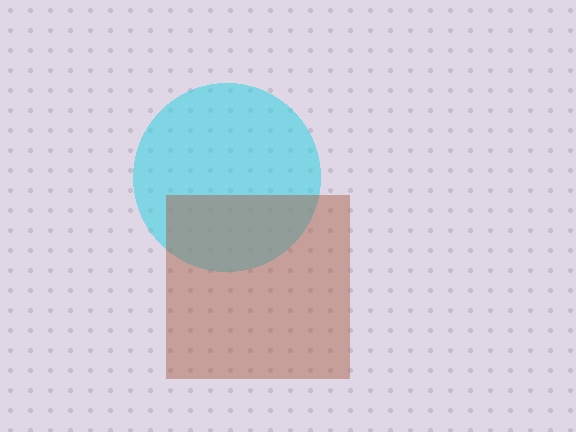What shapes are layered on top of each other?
The layered shapes are: a cyan circle, a brown square.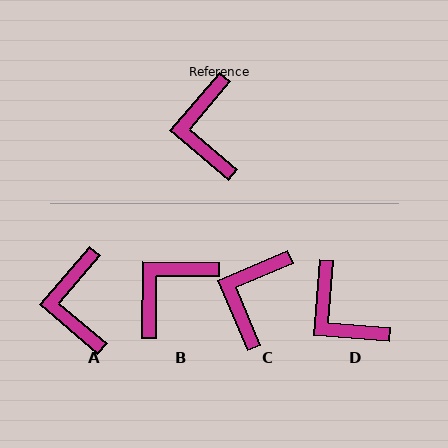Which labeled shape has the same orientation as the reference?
A.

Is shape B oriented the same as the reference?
No, it is off by about 50 degrees.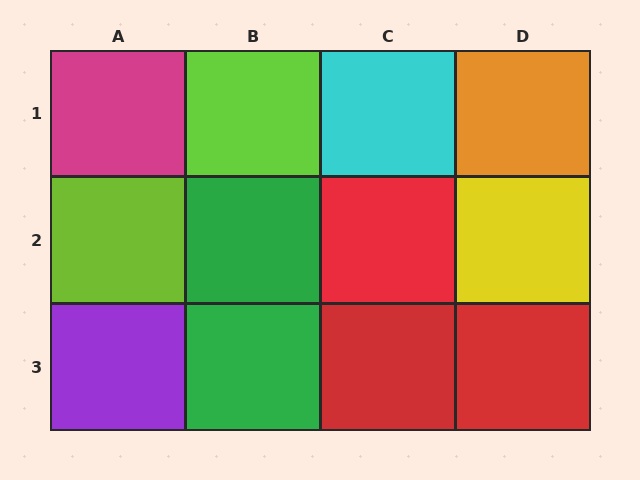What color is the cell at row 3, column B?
Green.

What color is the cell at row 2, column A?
Lime.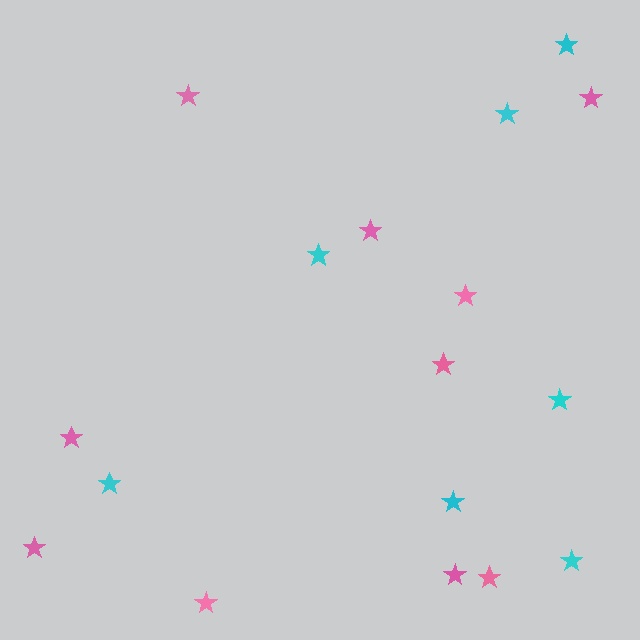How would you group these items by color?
There are 2 groups: one group of pink stars (10) and one group of cyan stars (7).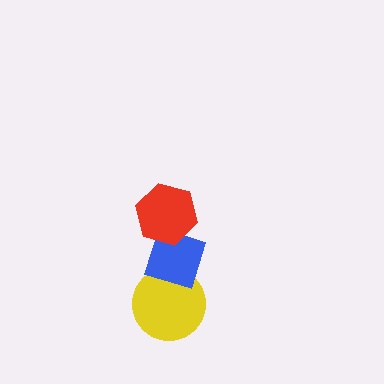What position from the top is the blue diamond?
The blue diamond is 2nd from the top.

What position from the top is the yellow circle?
The yellow circle is 3rd from the top.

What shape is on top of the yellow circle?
The blue diamond is on top of the yellow circle.